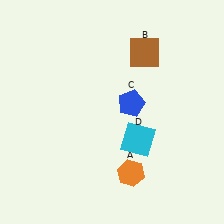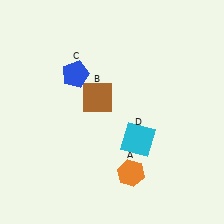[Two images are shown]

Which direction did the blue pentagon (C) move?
The blue pentagon (C) moved left.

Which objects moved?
The objects that moved are: the brown square (B), the blue pentagon (C).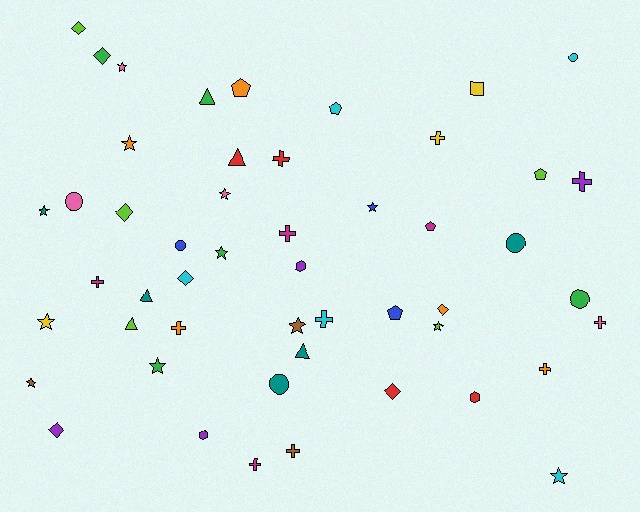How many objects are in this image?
There are 50 objects.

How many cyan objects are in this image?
There are 5 cyan objects.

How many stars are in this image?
There are 12 stars.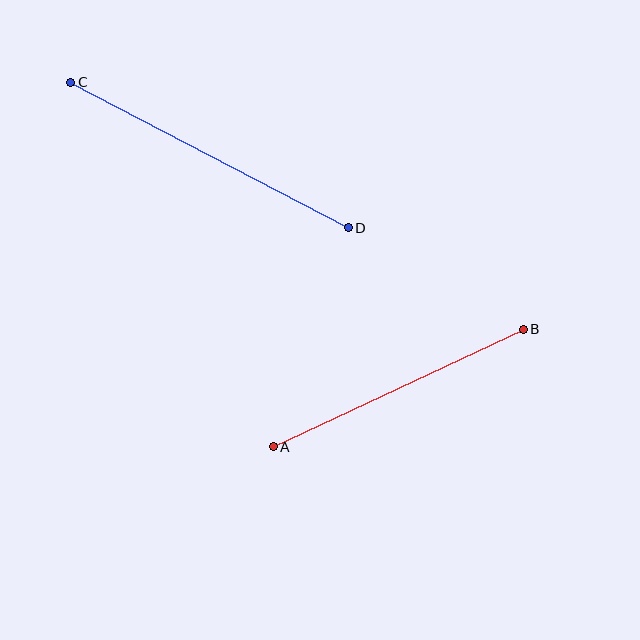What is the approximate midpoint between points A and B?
The midpoint is at approximately (398, 388) pixels.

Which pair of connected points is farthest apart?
Points C and D are farthest apart.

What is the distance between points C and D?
The distance is approximately 313 pixels.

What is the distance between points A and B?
The distance is approximately 276 pixels.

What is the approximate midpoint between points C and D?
The midpoint is at approximately (210, 155) pixels.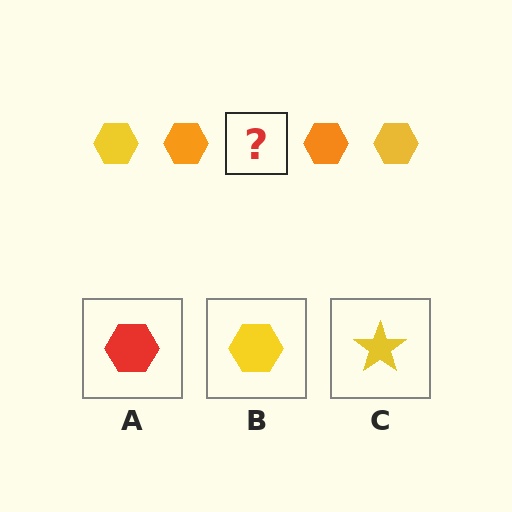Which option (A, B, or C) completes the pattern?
B.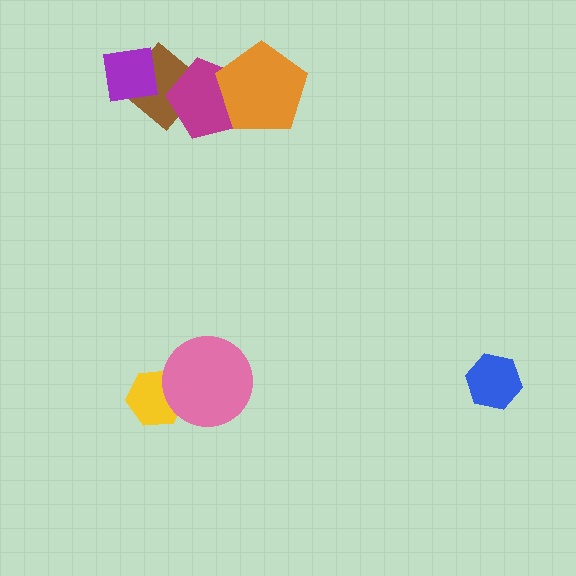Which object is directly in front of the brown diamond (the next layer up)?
The magenta pentagon is directly in front of the brown diamond.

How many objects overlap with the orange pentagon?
1 object overlaps with the orange pentagon.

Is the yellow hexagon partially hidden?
Yes, it is partially covered by another shape.